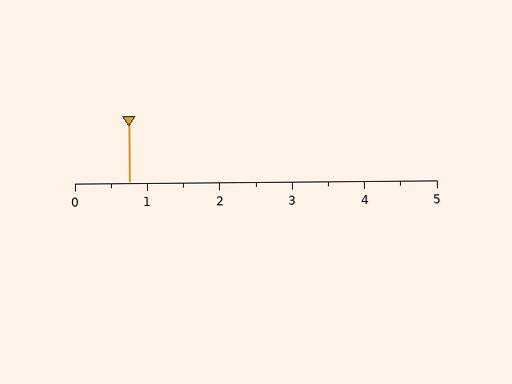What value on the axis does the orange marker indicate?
The marker indicates approximately 0.8.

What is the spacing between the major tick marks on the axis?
The major ticks are spaced 1 apart.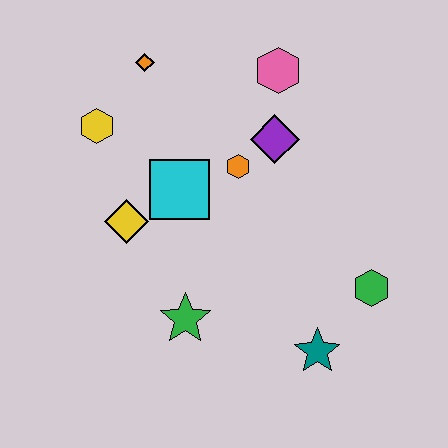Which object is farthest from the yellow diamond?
The green hexagon is farthest from the yellow diamond.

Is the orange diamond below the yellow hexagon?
No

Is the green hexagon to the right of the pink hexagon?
Yes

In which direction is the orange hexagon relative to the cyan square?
The orange hexagon is to the right of the cyan square.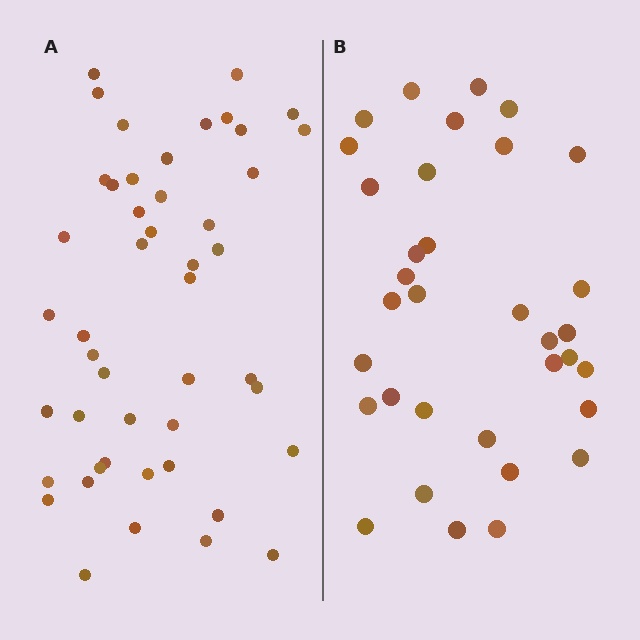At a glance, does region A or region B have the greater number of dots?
Region A (the left region) has more dots.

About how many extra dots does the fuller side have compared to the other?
Region A has approximately 15 more dots than region B.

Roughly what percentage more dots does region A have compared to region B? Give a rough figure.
About 40% more.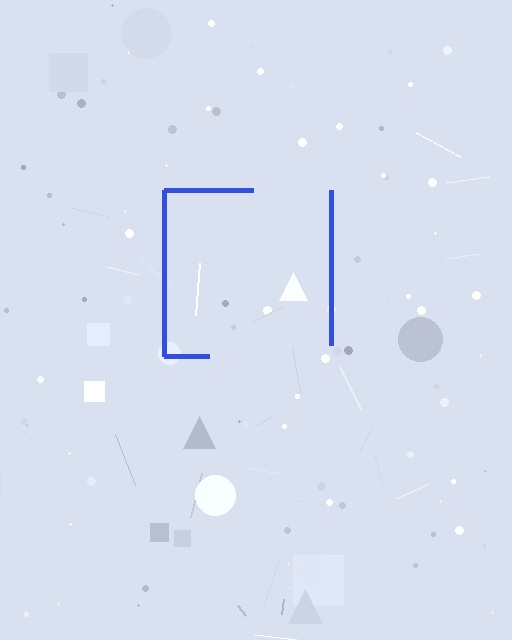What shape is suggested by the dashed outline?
The dashed outline suggests a square.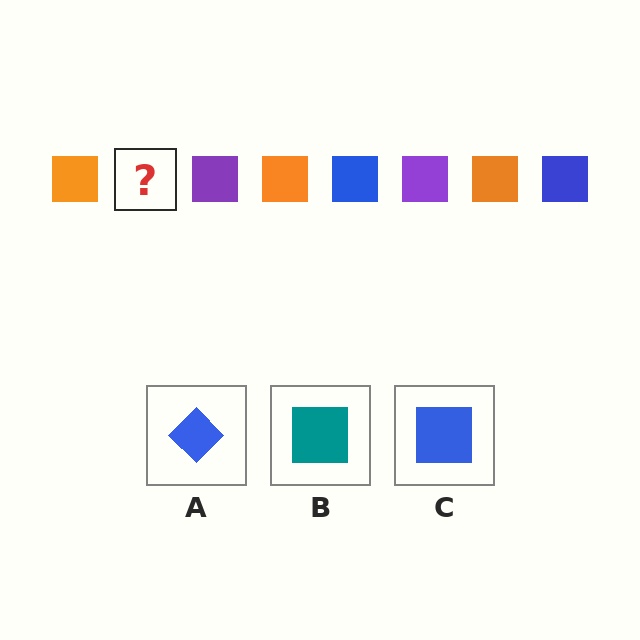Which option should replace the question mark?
Option C.